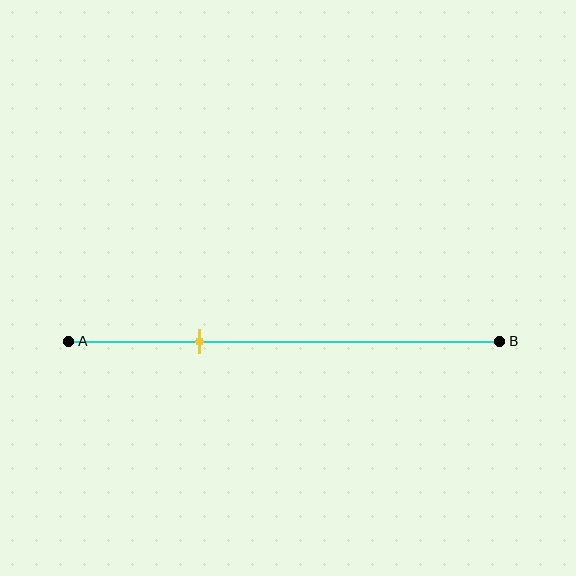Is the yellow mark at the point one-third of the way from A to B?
No, the mark is at about 30% from A, not at the 33% one-third point.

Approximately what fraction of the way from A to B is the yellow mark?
The yellow mark is approximately 30% of the way from A to B.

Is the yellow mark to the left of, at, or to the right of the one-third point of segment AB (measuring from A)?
The yellow mark is to the left of the one-third point of segment AB.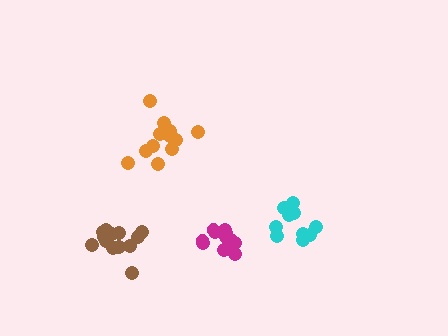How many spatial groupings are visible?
There are 4 spatial groupings.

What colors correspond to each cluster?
The clusters are colored: cyan, magenta, brown, orange.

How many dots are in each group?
Group 1: 10 dots, Group 2: 12 dots, Group 3: 13 dots, Group 4: 12 dots (47 total).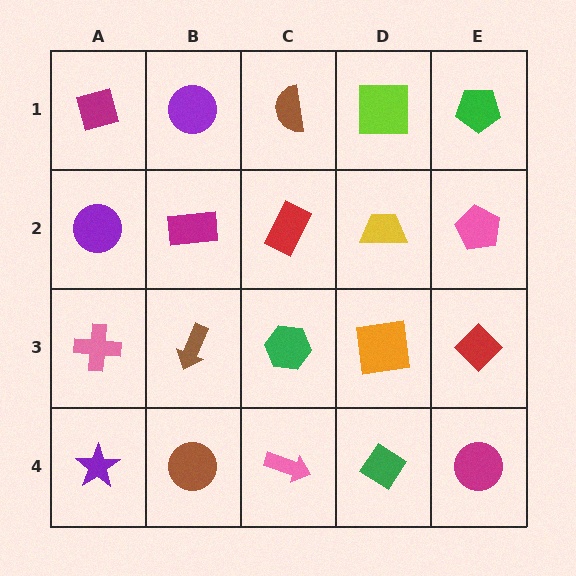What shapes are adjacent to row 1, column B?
A magenta rectangle (row 2, column B), a magenta diamond (row 1, column A), a brown semicircle (row 1, column C).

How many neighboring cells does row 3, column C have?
4.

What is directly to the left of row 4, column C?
A brown circle.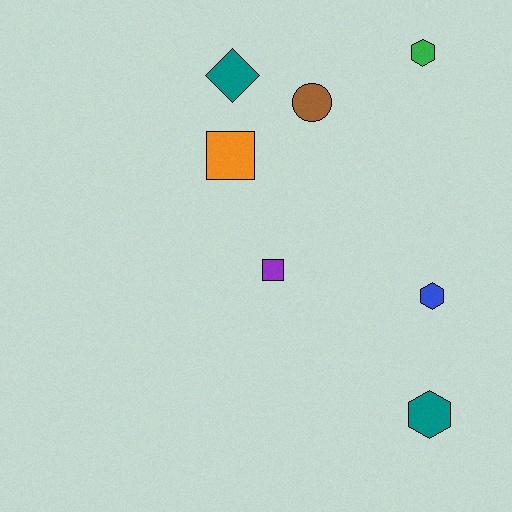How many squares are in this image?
There are 2 squares.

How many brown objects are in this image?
There is 1 brown object.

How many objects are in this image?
There are 7 objects.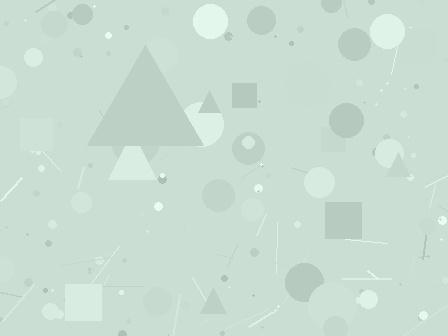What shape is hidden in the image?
A triangle is hidden in the image.